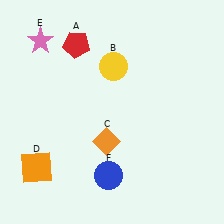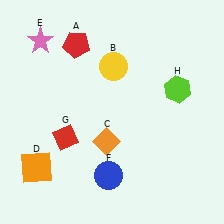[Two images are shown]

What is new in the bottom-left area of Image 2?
A red diamond (G) was added in the bottom-left area of Image 2.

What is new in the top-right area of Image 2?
A lime hexagon (H) was added in the top-right area of Image 2.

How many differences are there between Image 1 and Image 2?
There are 2 differences between the two images.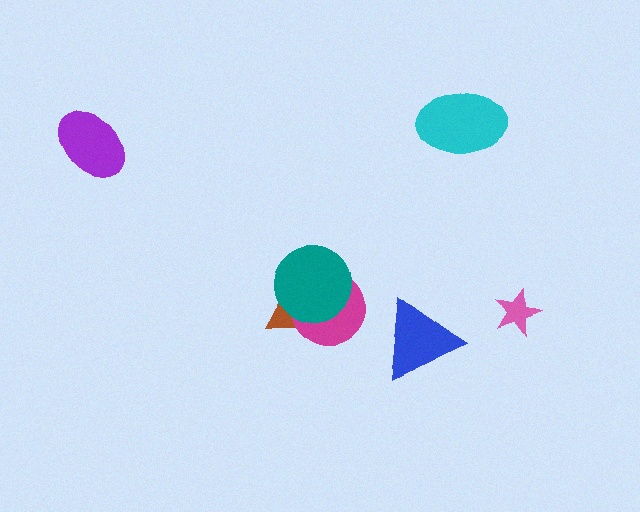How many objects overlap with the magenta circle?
2 objects overlap with the magenta circle.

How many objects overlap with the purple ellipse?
0 objects overlap with the purple ellipse.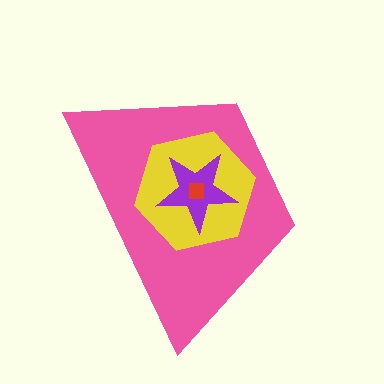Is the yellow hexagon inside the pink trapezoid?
Yes.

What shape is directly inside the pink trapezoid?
The yellow hexagon.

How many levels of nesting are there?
4.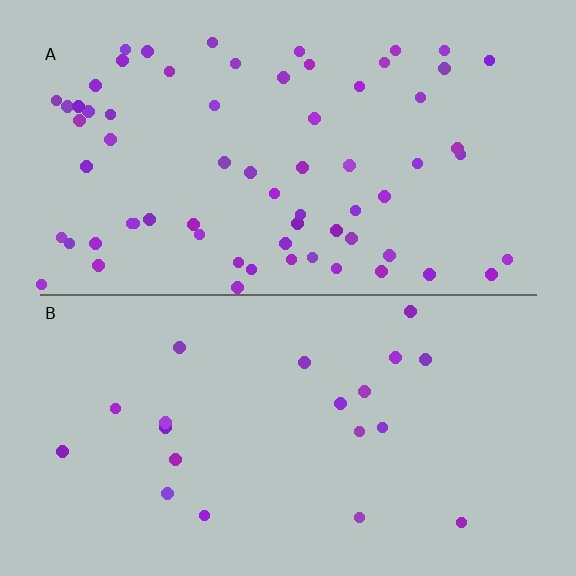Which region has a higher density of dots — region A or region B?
A (the top).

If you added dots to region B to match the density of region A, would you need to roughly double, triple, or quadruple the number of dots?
Approximately triple.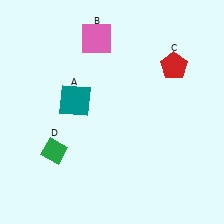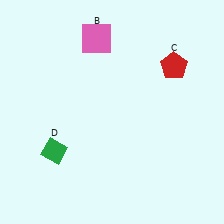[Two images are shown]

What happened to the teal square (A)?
The teal square (A) was removed in Image 2. It was in the top-left area of Image 1.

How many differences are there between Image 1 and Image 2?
There is 1 difference between the two images.